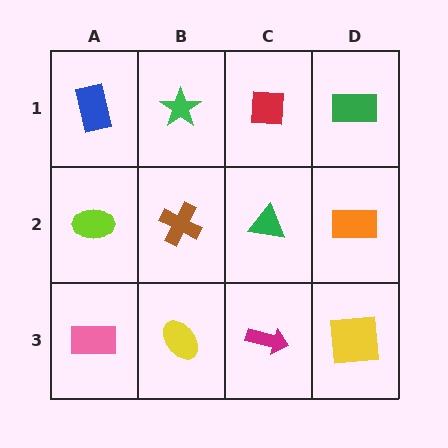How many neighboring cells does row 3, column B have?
3.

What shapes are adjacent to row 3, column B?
A brown cross (row 2, column B), a pink rectangle (row 3, column A), a magenta arrow (row 3, column C).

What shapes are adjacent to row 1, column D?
An orange rectangle (row 2, column D), a red square (row 1, column C).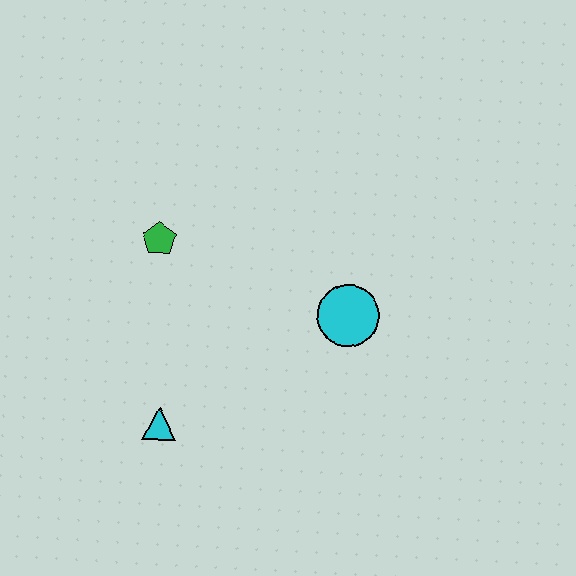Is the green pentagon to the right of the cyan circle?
No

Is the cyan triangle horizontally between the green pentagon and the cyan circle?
Yes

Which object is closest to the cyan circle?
The green pentagon is closest to the cyan circle.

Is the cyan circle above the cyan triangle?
Yes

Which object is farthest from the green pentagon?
The cyan circle is farthest from the green pentagon.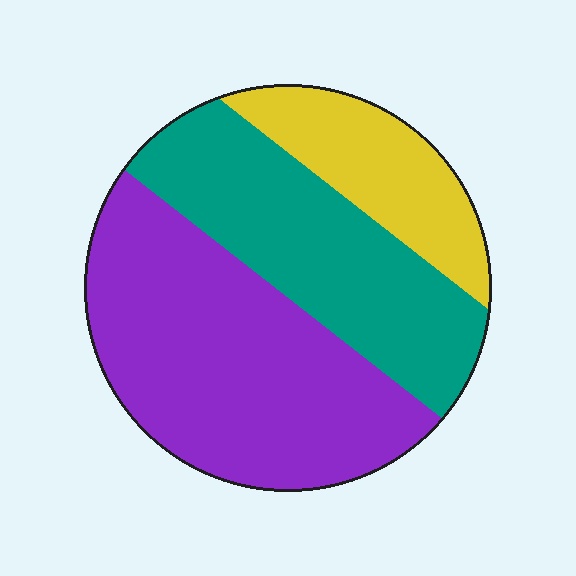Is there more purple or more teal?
Purple.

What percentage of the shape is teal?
Teal takes up about one third (1/3) of the shape.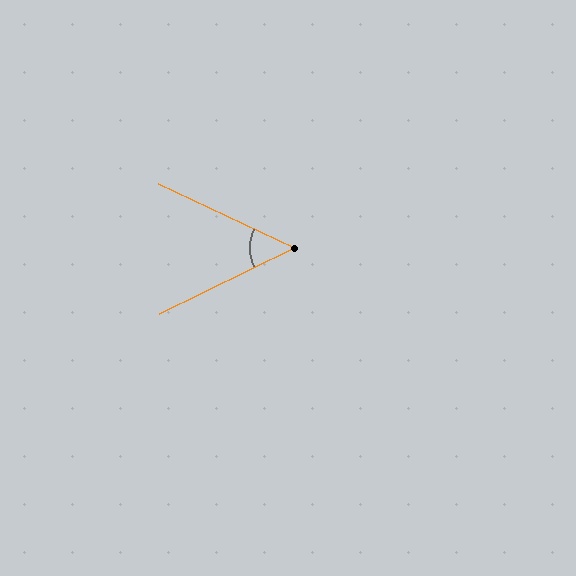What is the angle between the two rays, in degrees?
Approximately 51 degrees.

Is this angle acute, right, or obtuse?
It is acute.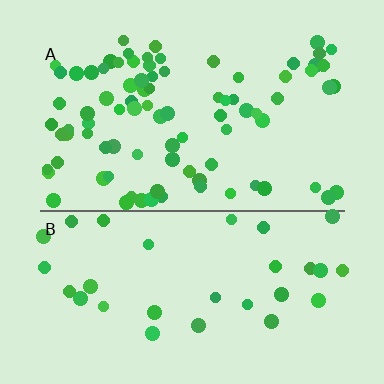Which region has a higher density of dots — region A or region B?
A (the top).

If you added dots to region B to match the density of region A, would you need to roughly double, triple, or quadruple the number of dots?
Approximately triple.